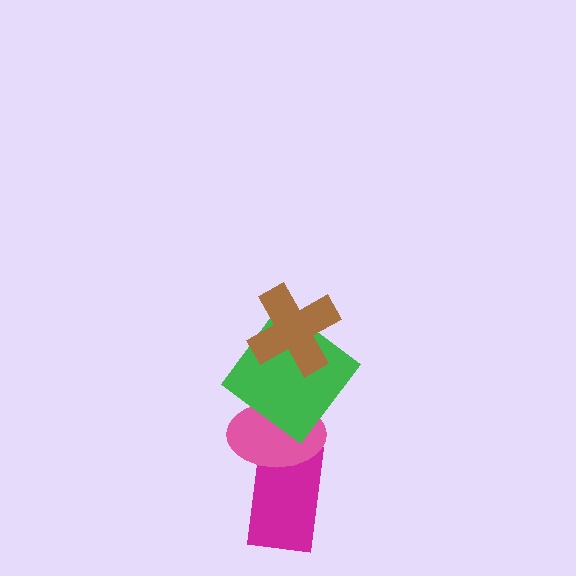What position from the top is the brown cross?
The brown cross is 1st from the top.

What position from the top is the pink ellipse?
The pink ellipse is 3rd from the top.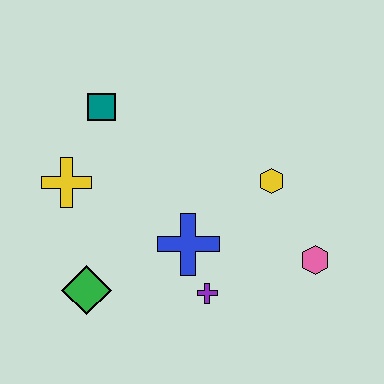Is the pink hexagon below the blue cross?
Yes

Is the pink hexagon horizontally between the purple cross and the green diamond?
No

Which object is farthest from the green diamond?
The pink hexagon is farthest from the green diamond.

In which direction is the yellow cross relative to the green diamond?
The yellow cross is above the green diamond.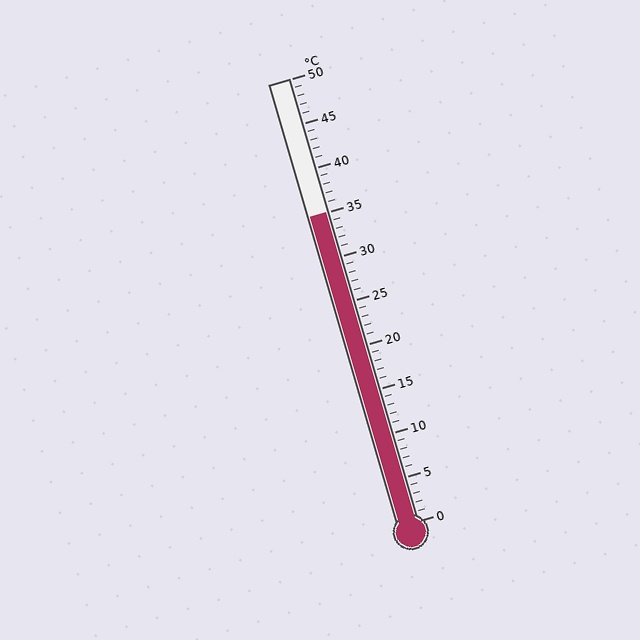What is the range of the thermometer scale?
The thermometer scale ranges from 0°C to 50°C.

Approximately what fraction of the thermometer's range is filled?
The thermometer is filled to approximately 70% of its range.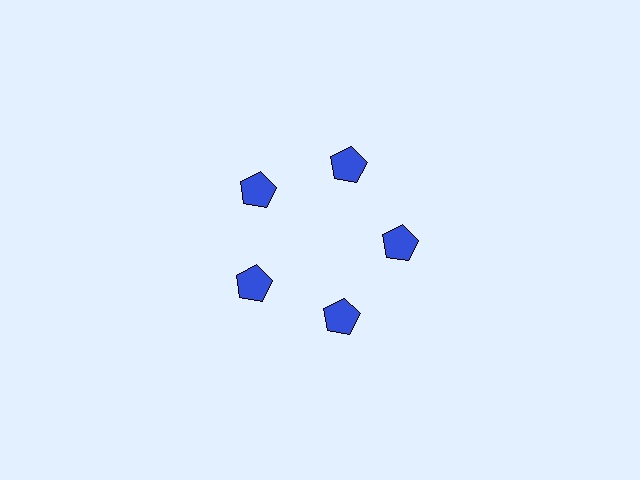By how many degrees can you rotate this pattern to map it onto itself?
The pattern maps onto itself every 72 degrees of rotation.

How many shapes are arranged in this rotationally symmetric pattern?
There are 5 shapes, arranged in 5 groups of 1.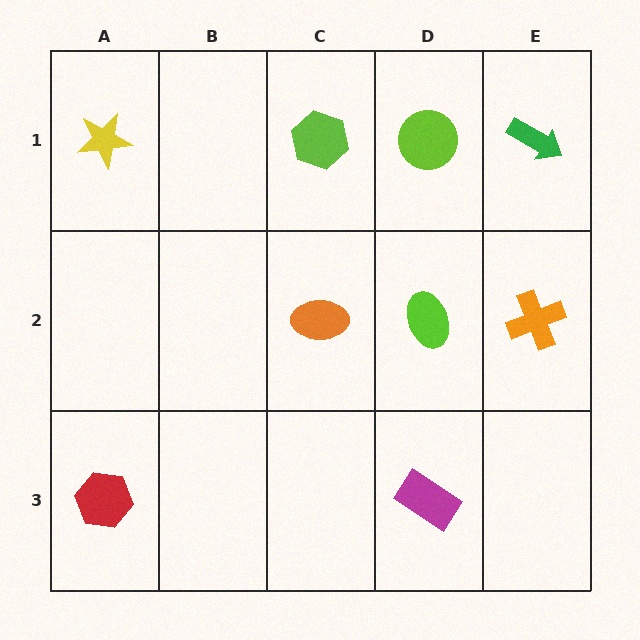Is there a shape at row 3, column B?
No, that cell is empty.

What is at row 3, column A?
A red hexagon.